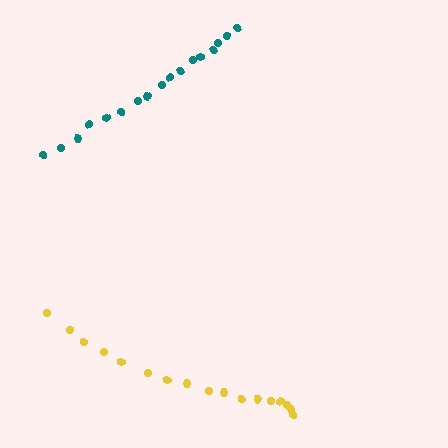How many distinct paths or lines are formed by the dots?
There are 2 distinct paths.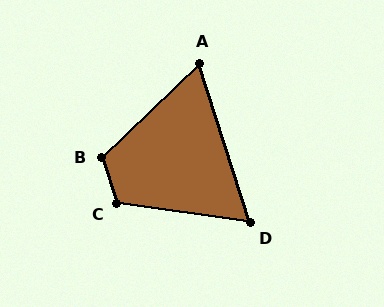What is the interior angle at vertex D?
Approximately 64 degrees (acute).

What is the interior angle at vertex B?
Approximately 116 degrees (obtuse).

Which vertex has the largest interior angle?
C, at approximately 116 degrees.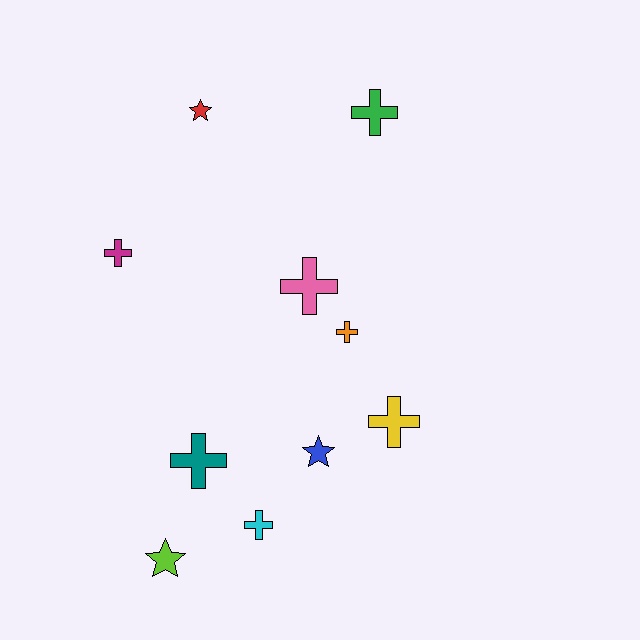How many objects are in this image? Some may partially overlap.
There are 10 objects.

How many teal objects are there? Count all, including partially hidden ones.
There is 1 teal object.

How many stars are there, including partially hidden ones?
There are 3 stars.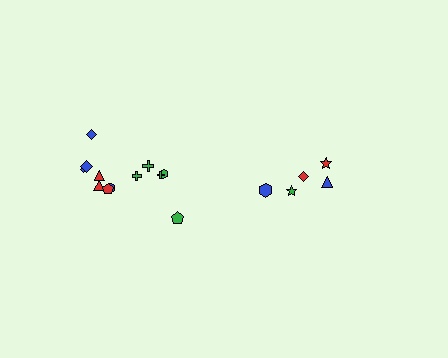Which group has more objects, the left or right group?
The left group.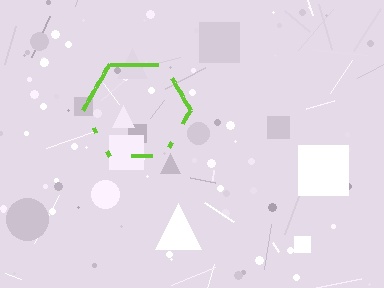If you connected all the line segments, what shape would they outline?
They would outline a hexagon.